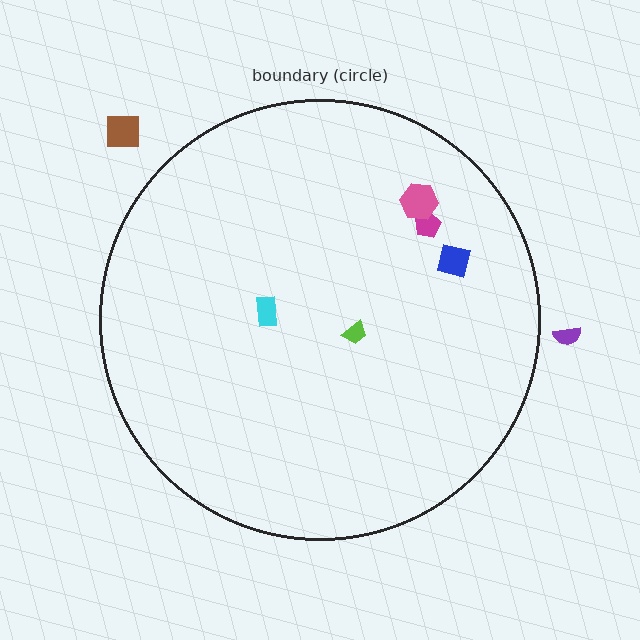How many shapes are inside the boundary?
5 inside, 2 outside.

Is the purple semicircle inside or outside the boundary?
Outside.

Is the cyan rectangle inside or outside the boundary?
Inside.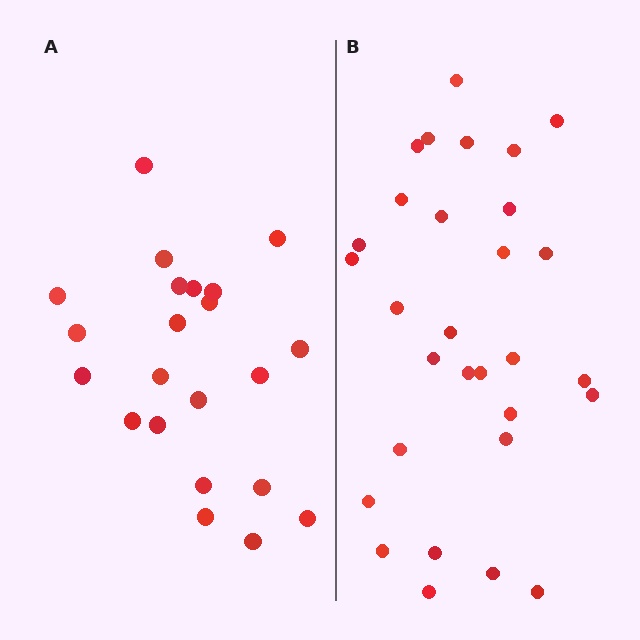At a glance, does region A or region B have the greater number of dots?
Region B (the right region) has more dots.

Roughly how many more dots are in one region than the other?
Region B has roughly 8 or so more dots than region A.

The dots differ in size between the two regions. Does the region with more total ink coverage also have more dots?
No. Region A has more total ink coverage because its dots are larger, but region B actually contains more individual dots. Total area can be misleading — the number of items is what matters here.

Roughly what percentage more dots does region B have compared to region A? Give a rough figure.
About 35% more.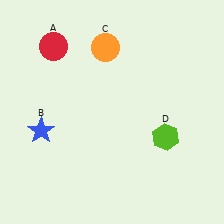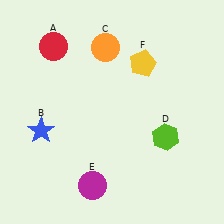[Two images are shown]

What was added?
A magenta circle (E), a yellow pentagon (F) were added in Image 2.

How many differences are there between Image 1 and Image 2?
There are 2 differences between the two images.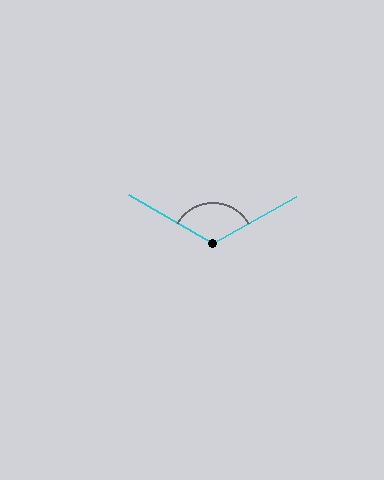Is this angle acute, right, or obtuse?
It is obtuse.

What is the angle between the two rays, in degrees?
Approximately 120 degrees.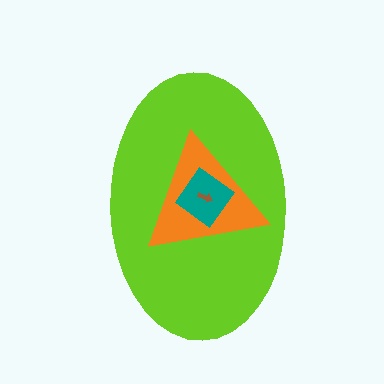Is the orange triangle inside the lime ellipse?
Yes.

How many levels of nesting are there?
4.